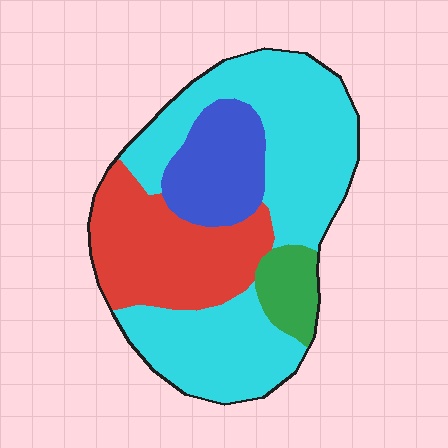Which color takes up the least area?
Green, at roughly 5%.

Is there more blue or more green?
Blue.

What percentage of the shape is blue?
Blue takes up about one sixth (1/6) of the shape.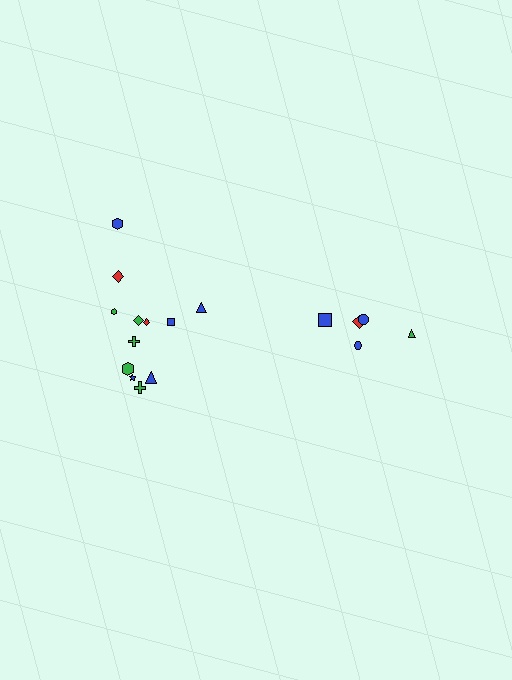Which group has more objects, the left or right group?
The left group.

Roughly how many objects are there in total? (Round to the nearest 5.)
Roughly 15 objects in total.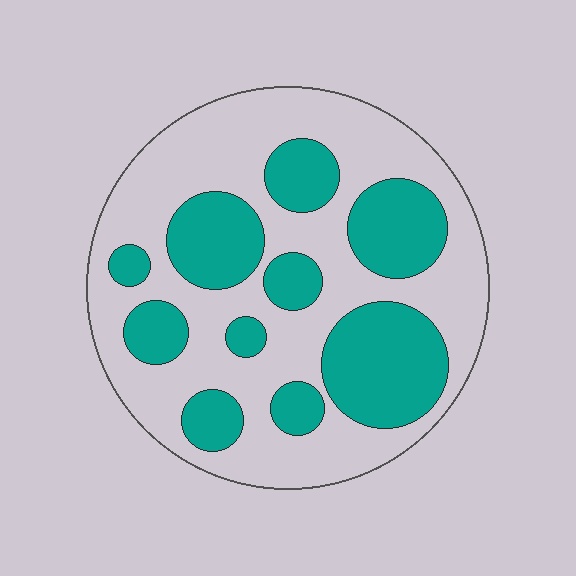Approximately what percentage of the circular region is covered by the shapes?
Approximately 35%.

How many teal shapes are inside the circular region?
10.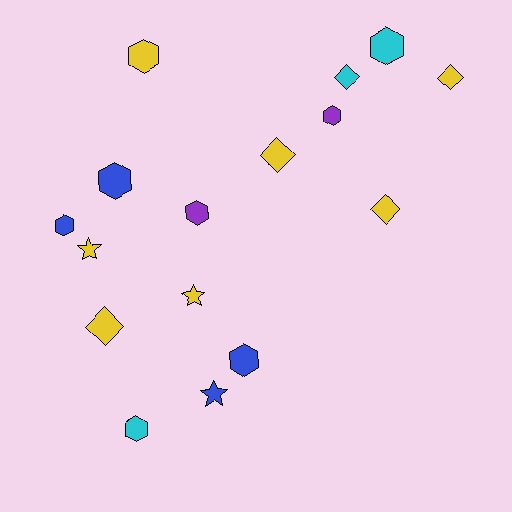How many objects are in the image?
There are 16 objects.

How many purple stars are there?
There are no purple stars.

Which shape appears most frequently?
Hexagon, with 8 objects.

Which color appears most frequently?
Yellow, with 7 objects.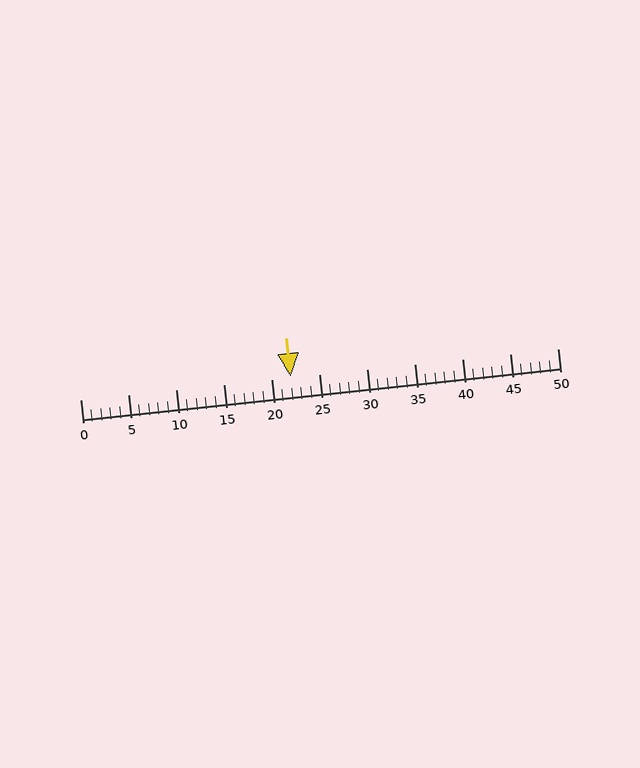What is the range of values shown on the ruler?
The ruler shows values from 0 to 50.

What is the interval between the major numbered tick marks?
The major tick marks are spaced 5 units apart.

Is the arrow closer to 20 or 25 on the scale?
The arrow is closer to 20.